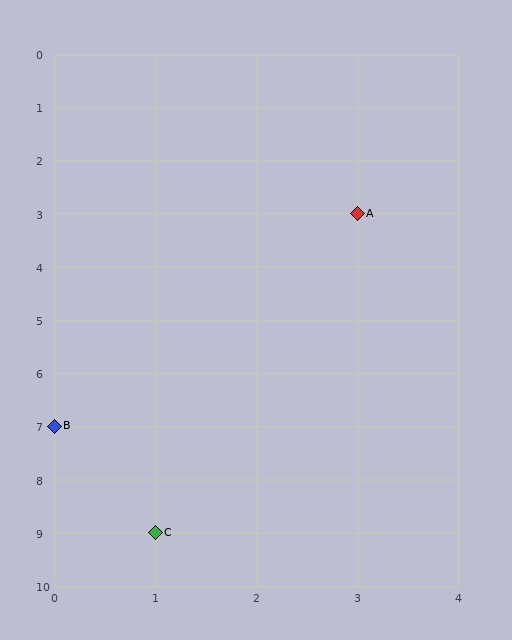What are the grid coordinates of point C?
Point C is at grid coordinates (1, 9).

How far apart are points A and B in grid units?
Points A and B are 3 columns and 4 rows apart (about 5.0 grid units diagonally).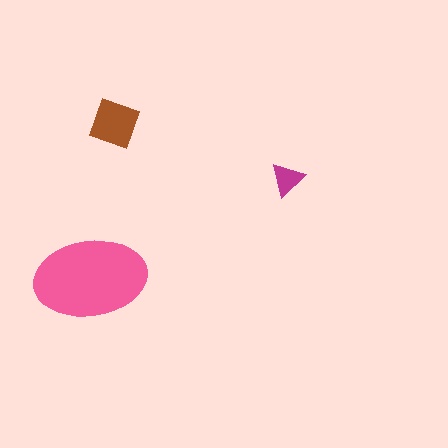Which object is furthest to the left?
The pink ellipse is leftmost.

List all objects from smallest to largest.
The magenta triangle, the brown diamond, the pink ellipse.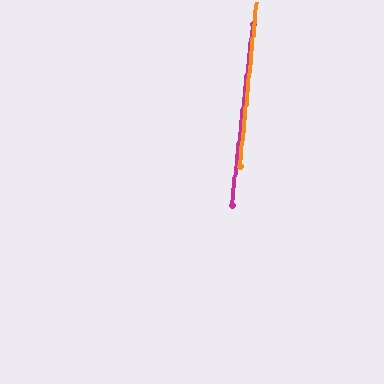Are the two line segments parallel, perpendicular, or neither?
Parallel — their directions differ by only 0.8°.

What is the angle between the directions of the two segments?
Approximately 1 degree.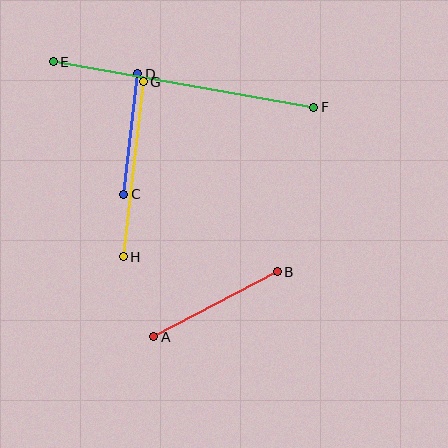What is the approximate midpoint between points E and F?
The midpoint is at approximately (183, 85) pixels.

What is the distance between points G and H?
The distance is approximately 176 pixels.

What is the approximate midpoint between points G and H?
The midpoint is at approximately (133, 169) pixels.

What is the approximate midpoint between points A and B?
The midpoint is at approximately (215, 304) pixels.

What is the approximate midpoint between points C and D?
The midpoint is at approximately (131, 134) pixels.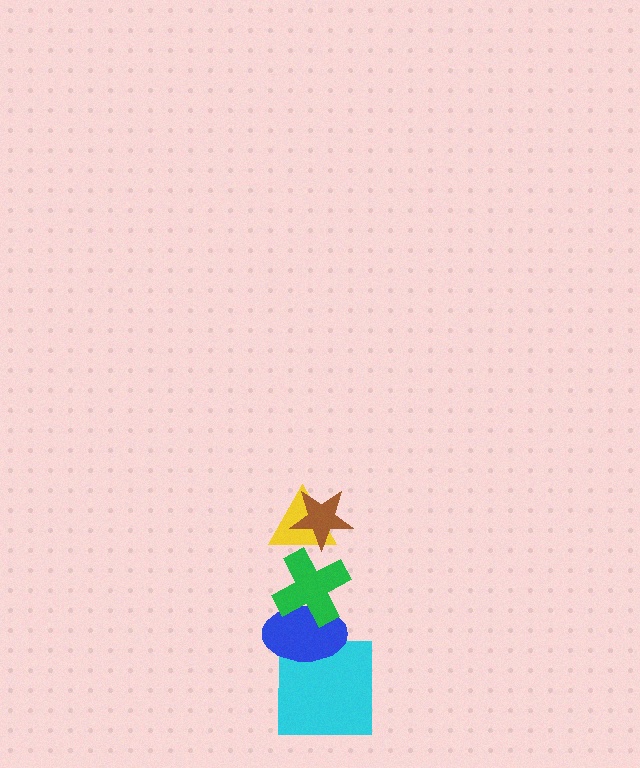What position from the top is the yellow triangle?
The yellow triangle is 2nd from the top.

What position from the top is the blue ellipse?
The blue ellipse is 4th from the top.